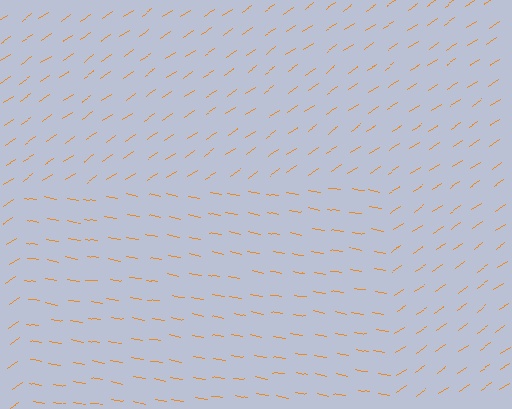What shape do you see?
I see a rectangle.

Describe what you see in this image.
The image is filled with small orange line segments. A rectangle region in the image has lines oriented differently from the surrounding lines, creating a visible texture boundary.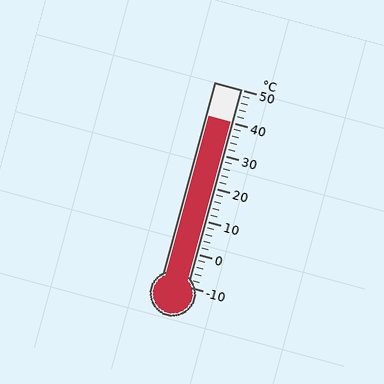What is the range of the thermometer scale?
The thermometer scale ranges from -10°C to 50°C.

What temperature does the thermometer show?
The thermometer shows approximately 40°C.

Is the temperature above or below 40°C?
The temperature is at 40°C.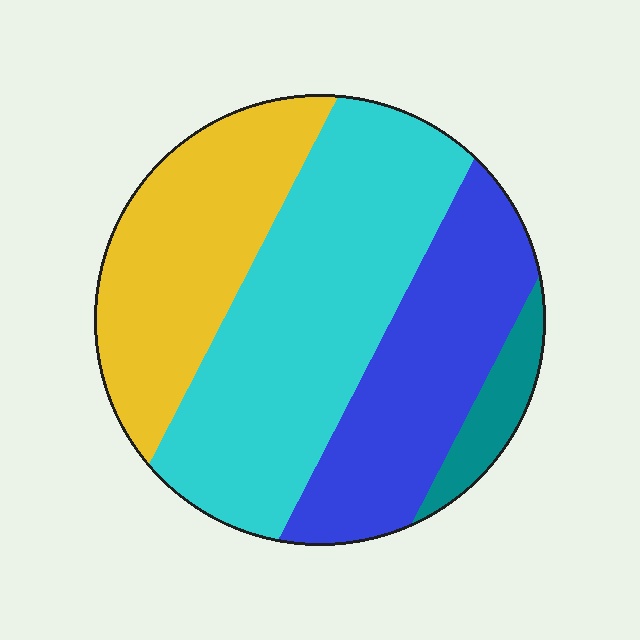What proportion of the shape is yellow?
Yellow takes up about one quarter (1/4) of the shape.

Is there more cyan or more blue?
Cyan.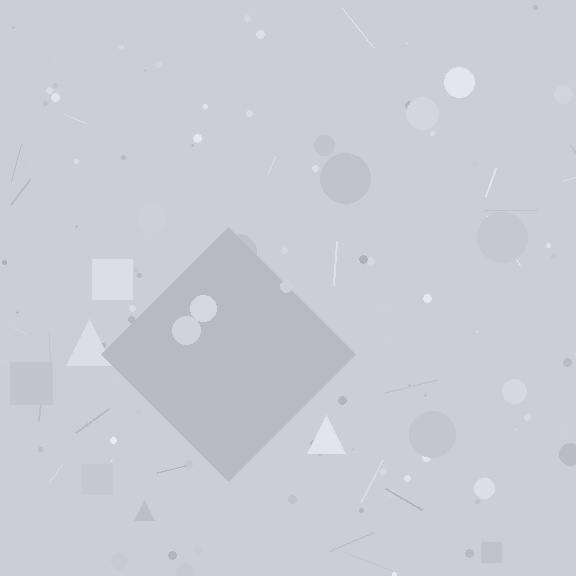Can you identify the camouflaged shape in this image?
The camouflaged shape is a diamond.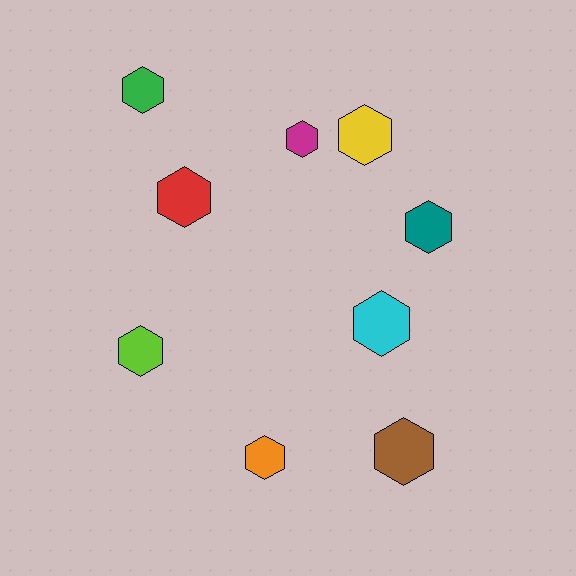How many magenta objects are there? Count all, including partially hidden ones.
There is 1 magenta object.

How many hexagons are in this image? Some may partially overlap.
There are 9 hexagons.